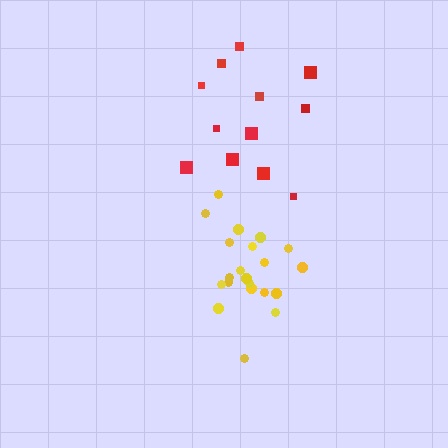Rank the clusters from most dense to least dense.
yellow, red.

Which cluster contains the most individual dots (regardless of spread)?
Yellow (21).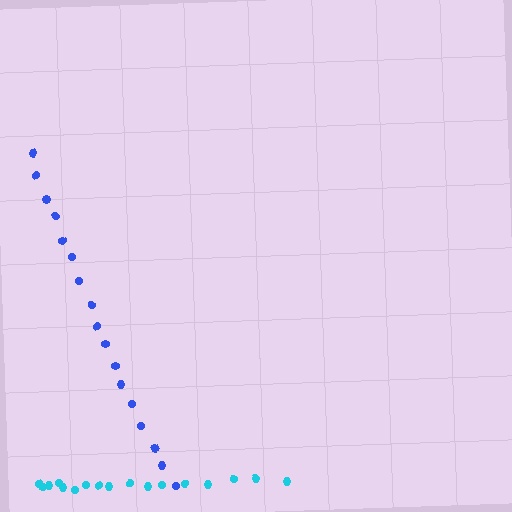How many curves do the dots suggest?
There are 2 distinct paths.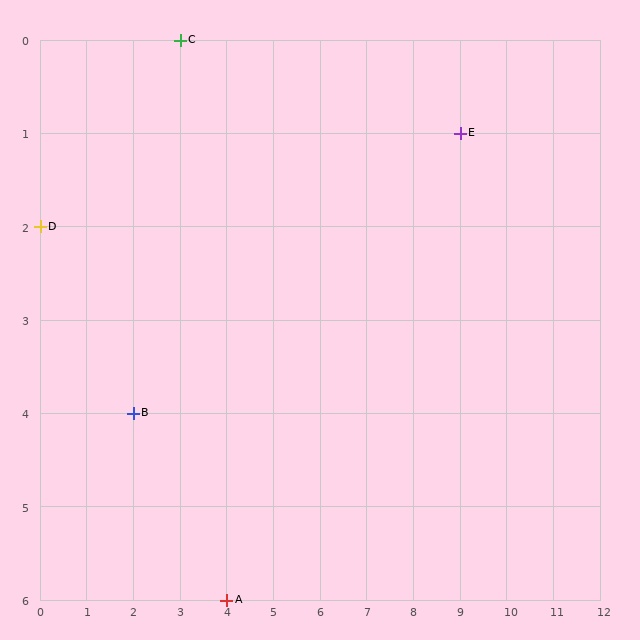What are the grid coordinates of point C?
Point C is at grid coordinates (3, 0).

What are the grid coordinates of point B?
Point B is at grid coordinates (2, 4).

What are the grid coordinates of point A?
Point A is at grid coordinates (4, 6).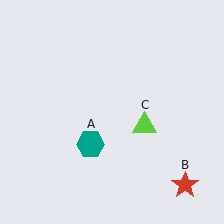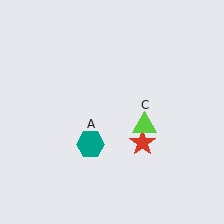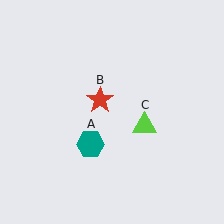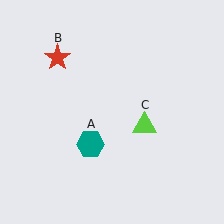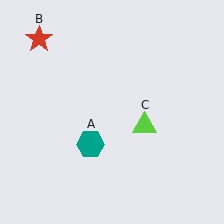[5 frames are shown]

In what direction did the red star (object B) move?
The red star (object B) moved up and to the left.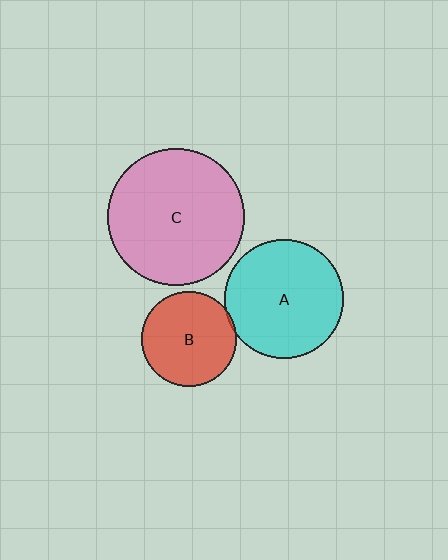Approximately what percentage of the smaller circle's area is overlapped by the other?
Approximately 5%.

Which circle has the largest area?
Circle C (pink).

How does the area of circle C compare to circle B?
Approximately 2.1 times.